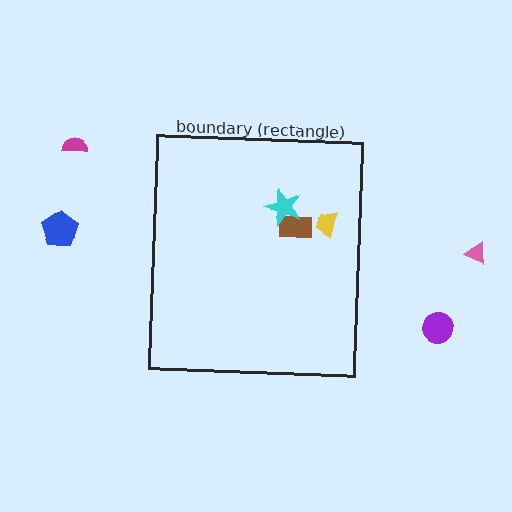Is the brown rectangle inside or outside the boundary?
Inside.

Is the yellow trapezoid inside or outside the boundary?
Inside.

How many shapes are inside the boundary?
3 inside, 4 outside.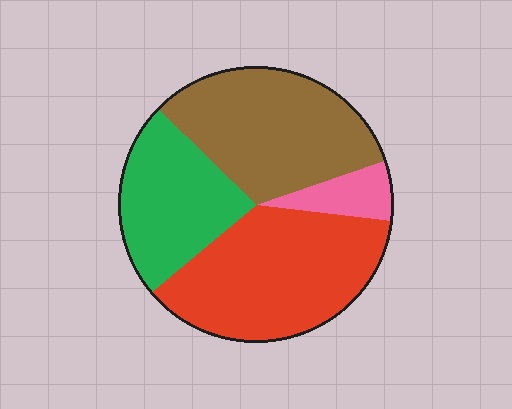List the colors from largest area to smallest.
From largest to smallest: red, brown, green, pink.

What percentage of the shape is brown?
Brown covers about 35% of the shape.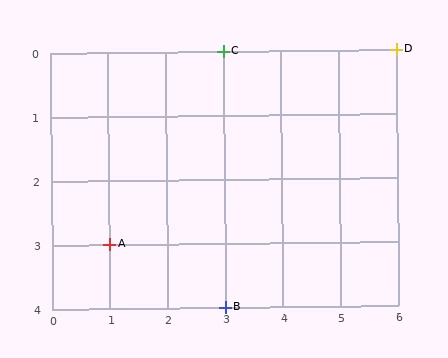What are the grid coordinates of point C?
Point C is at grid coordinates (3, 0).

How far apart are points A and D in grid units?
Points A and D are 5 columns and 3 rows apart (about 5.8 grid units diagonally).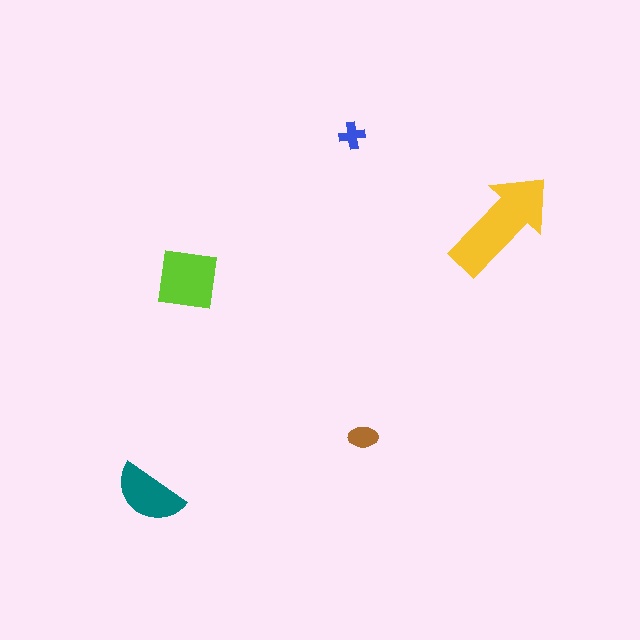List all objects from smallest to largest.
The blue cross, the brown ellipse, the teal semicircle, the lime square, the yellow arrow.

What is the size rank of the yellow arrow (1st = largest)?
1st.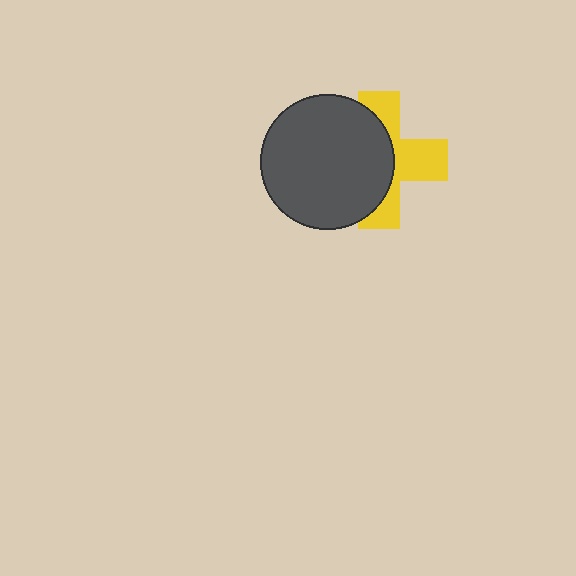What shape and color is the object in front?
The object in front is a dark gray circle.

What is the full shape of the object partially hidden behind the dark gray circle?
The partially hidden object is a yellow cross.